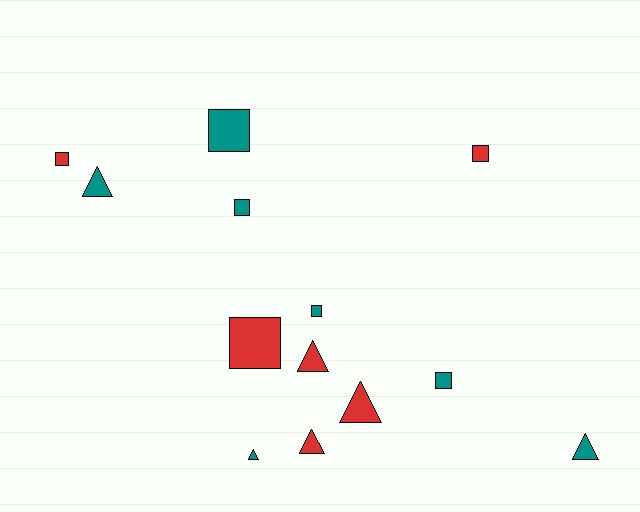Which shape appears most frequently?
Square, with 7 objects.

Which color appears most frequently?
Teal, with 7 objects.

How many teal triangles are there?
There are 3 teal triangles.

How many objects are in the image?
There are 13 objects.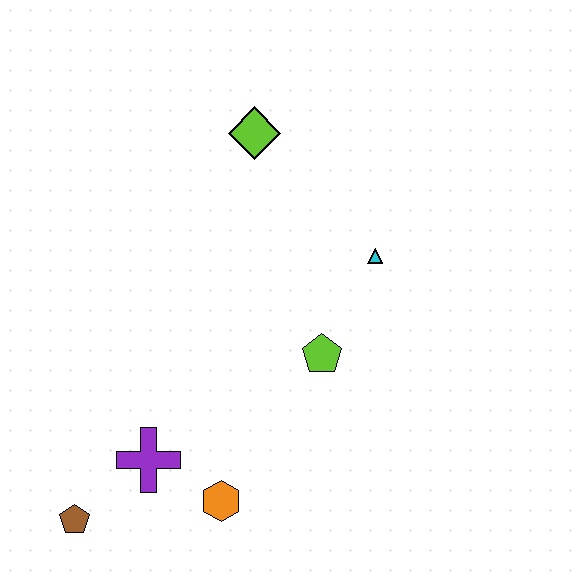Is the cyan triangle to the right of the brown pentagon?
Yes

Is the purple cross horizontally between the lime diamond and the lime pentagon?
No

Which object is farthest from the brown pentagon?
The lime diamond is farthest from the brown pentagon.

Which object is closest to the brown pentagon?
The purple cross is closest to the brown pentagon.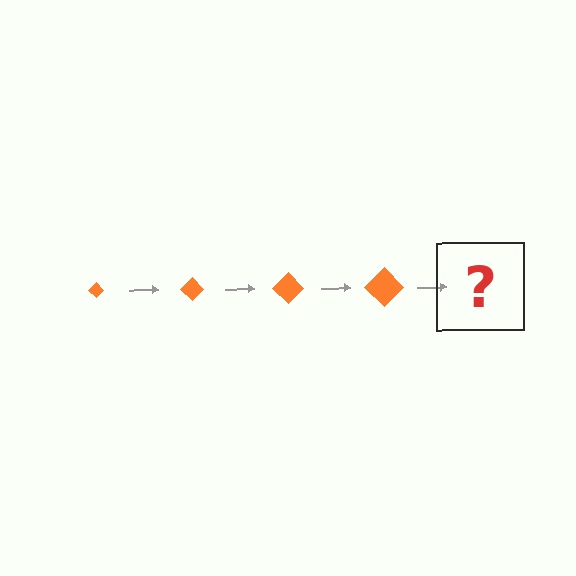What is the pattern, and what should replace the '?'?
The pattern is that the diamond gets progressively larger each step. The '?' should be an orange diamond, larger than the previous one.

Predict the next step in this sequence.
The next step is an orange diamond, larger than the previous one.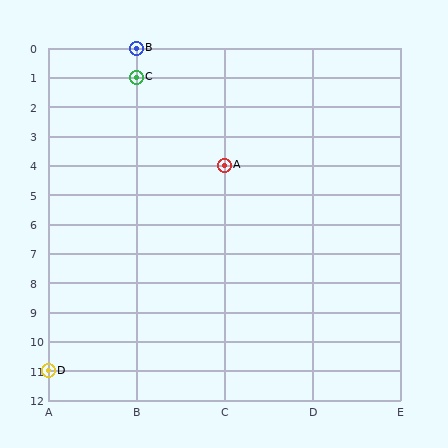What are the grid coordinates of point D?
Point D is at grid coordinates (A, 11).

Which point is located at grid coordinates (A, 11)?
Point D is at (A, 11).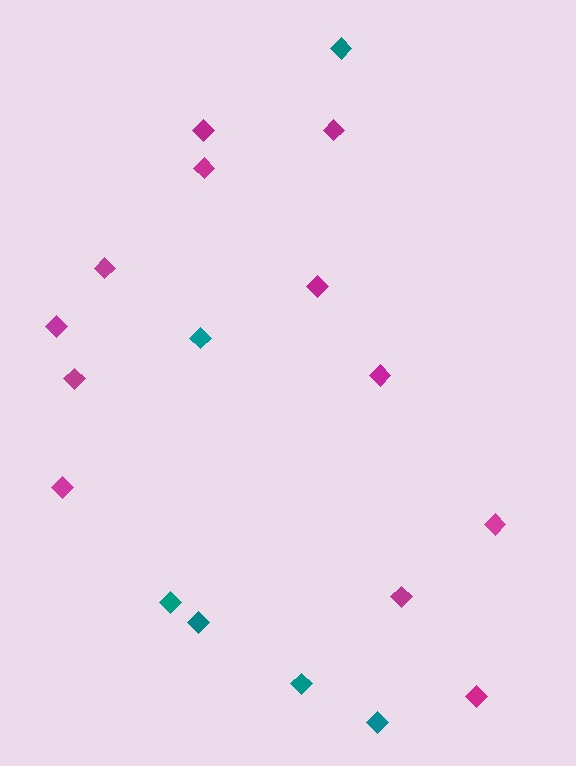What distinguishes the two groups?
There are 2 groups: one group of magenta diamonds (12) and one group of teal diamonds (6).